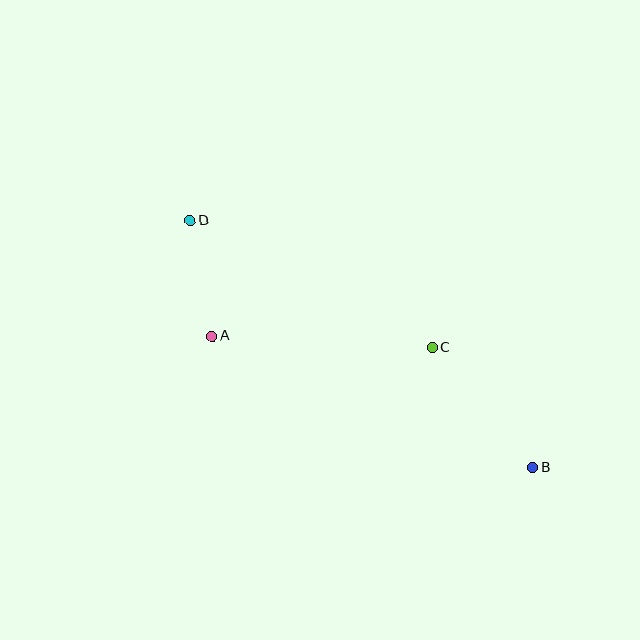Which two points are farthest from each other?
Points B and D are farthest from each other.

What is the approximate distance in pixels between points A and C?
The distance between A and C is approximately 220 pixels.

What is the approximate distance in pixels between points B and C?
The distance between B and C is approximately 156 pixels.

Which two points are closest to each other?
Points A and D are closest to each other.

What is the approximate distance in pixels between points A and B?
The distance between A and B is approximately 346 pixels.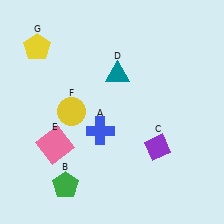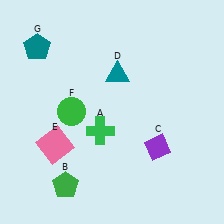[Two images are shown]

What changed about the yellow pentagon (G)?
In Image 1, G is yellow. In Image 2, it changed to teal.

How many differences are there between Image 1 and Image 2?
There are 3 differences between the two images.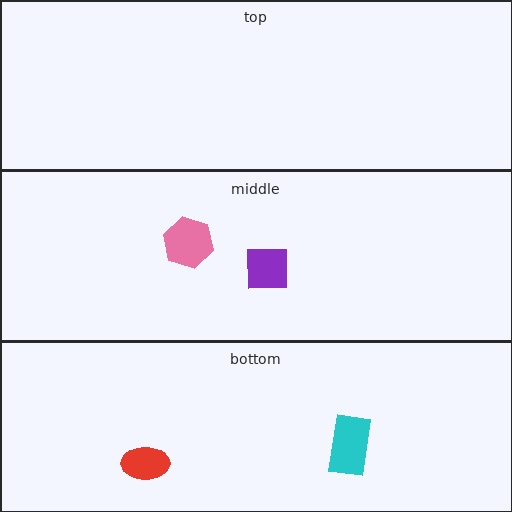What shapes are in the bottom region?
The red ellipse, the cyan rectangle.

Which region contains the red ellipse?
The bottom region.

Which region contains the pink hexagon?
The middle region.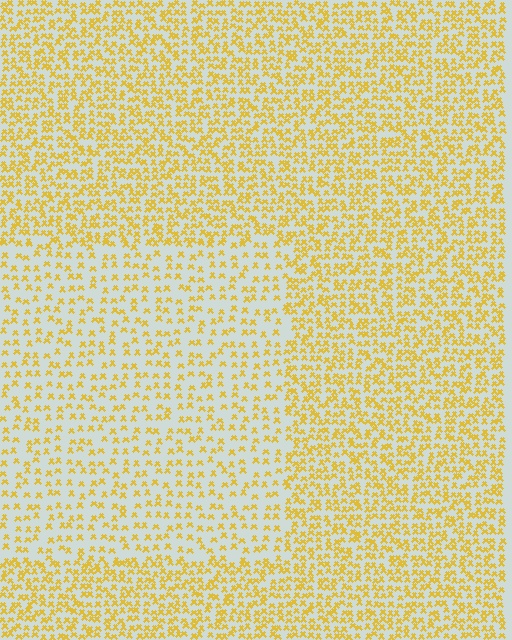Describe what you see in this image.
The image contains small yellow elements arranged at two different densities. A rectangle-shaped region is visible where the elements are less densely packed than the surrounding area.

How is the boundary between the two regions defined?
The boundary is defined by a change in element density (approximately 1.9x ratio). All elements are the same color, size, and shape.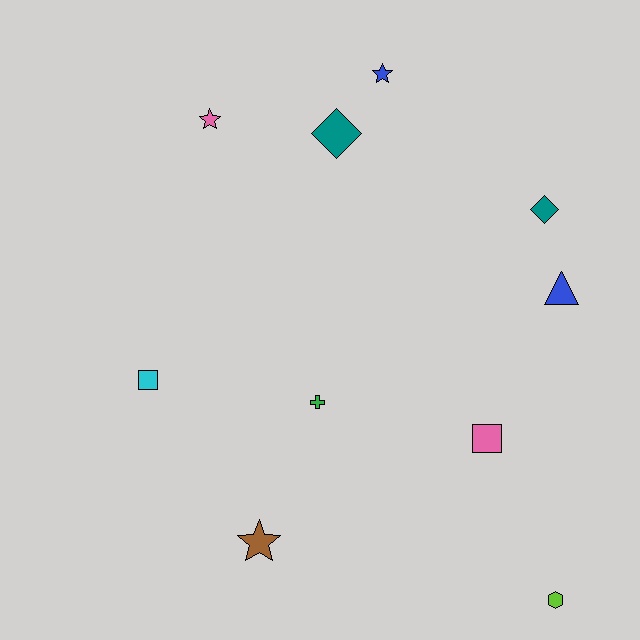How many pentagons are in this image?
There are no pentagons.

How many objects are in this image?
There are 10 objects.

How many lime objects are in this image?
There is 1 lime object.